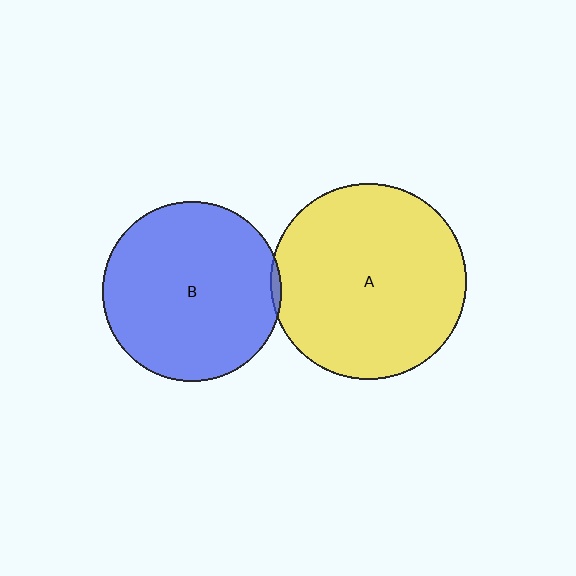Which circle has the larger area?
Circle A (yellow).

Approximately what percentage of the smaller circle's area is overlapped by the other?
Approximately 5%.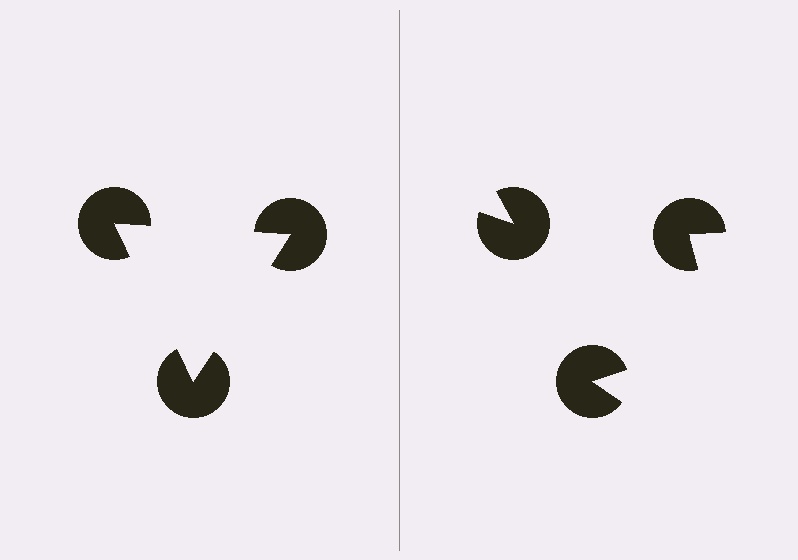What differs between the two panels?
The pac-man discs are positioned identically on both sides; only the wedge orientations differ. On the left they align to a triangle; on the right they are misaligned.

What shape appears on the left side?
An illusory triangle.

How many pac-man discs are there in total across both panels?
6 — 3 on each side.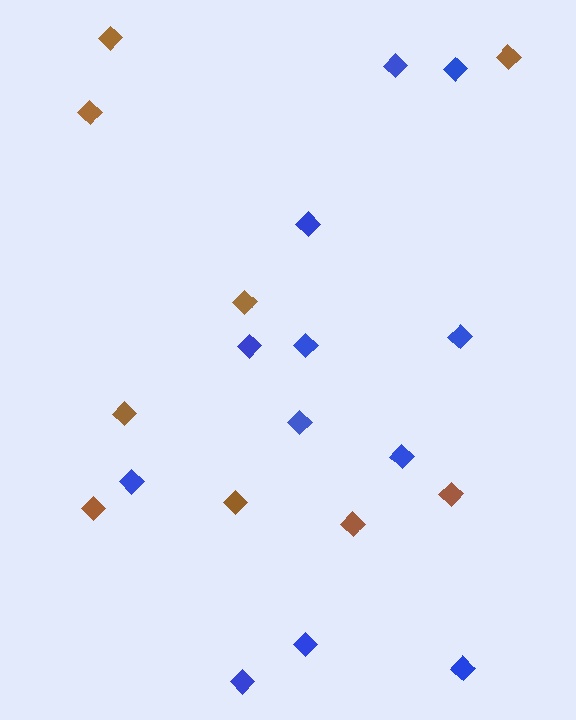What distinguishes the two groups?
There are 2 groups: one group of brown diamonds (9) and one group of blue diamonds (12).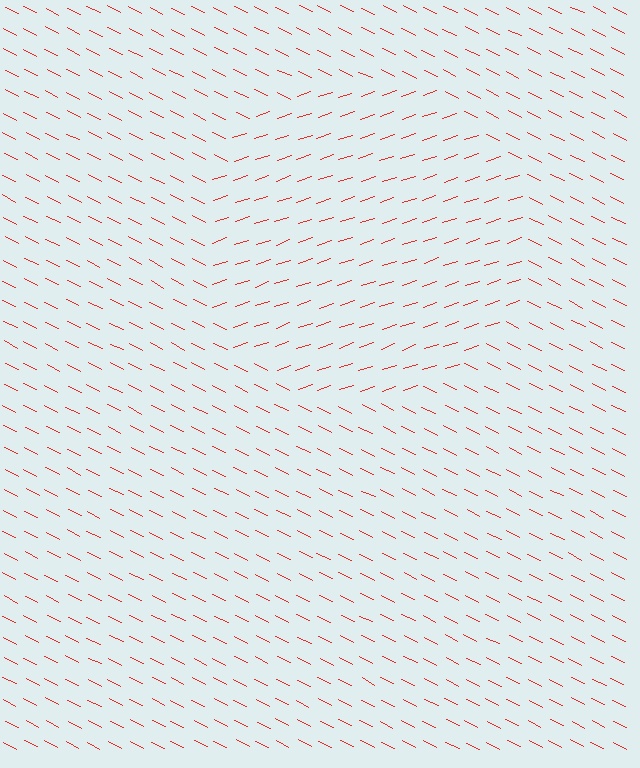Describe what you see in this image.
The image is filled with small red line segments. A circle region in the image has lines oriented differently from the surrounding lines, creating a visible texture boundary.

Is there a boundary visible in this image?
Yes, there is a texture boundary formed by a change in line orientation.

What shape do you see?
I see a circle.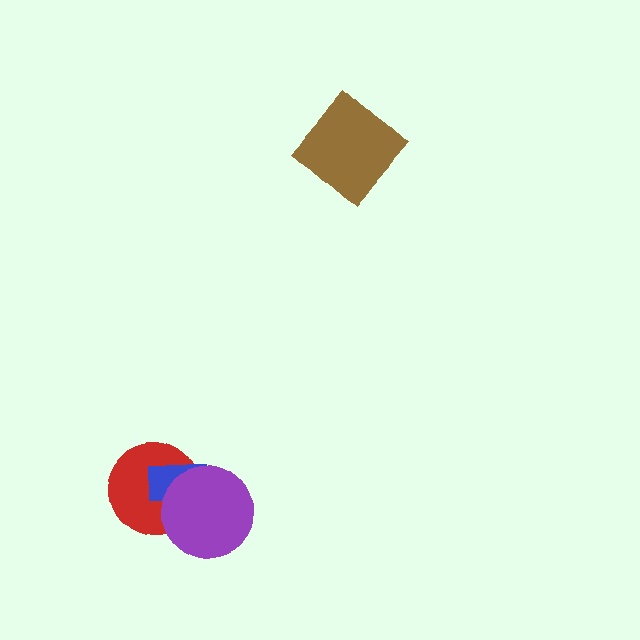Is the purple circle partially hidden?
No, no other shape covers it.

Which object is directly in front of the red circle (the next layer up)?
The blue rectangle is directly in front of the red circle.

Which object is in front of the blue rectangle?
The purple circle is in front of the blue rectangle.